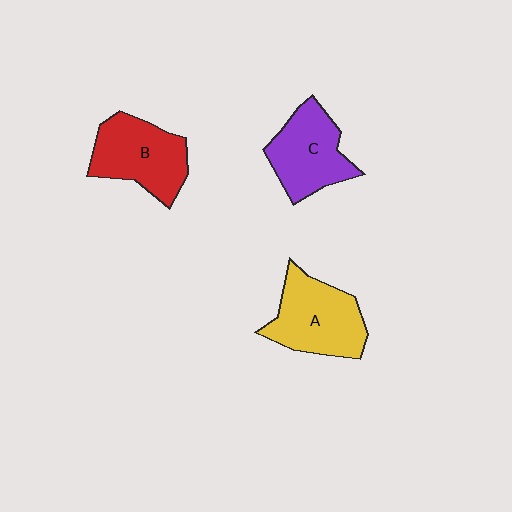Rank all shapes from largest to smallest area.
From largest to smallest: A (yellow), B (red), C (purple).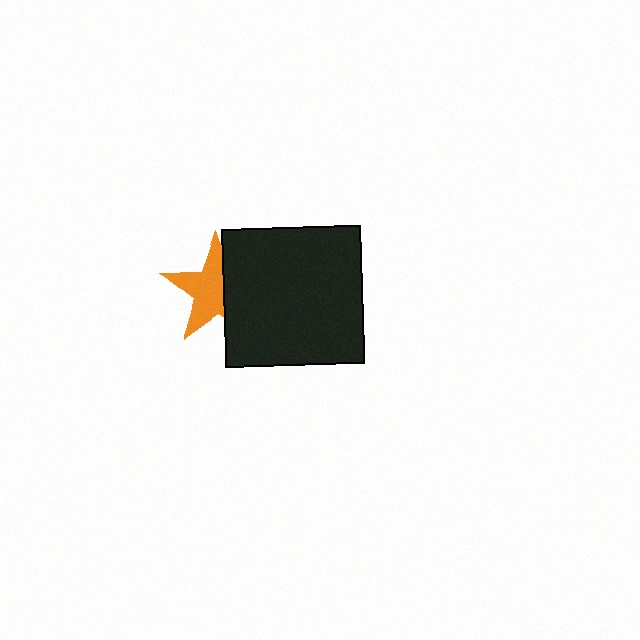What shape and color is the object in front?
The object in front is a black square.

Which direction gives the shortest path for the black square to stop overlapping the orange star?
Moving right gives the shortest separation.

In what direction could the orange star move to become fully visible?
The orange star could move left. That would shift it out from behind the black square entirely.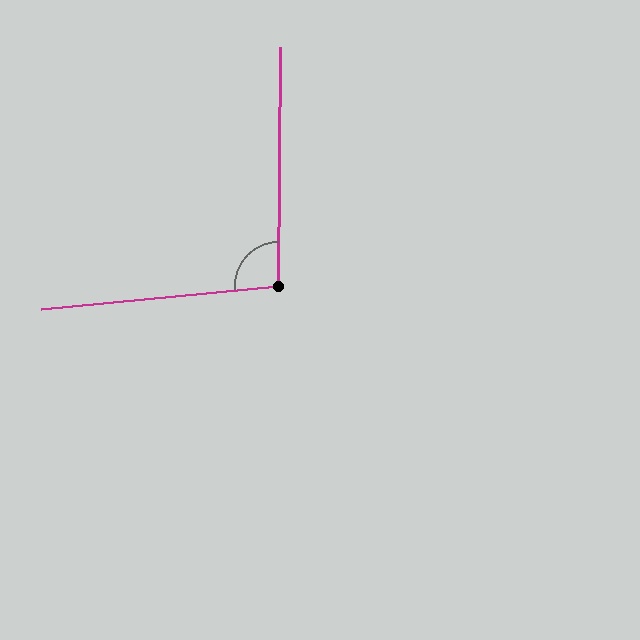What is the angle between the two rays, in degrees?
Approximately 96 degrees.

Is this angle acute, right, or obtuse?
It is obtuse.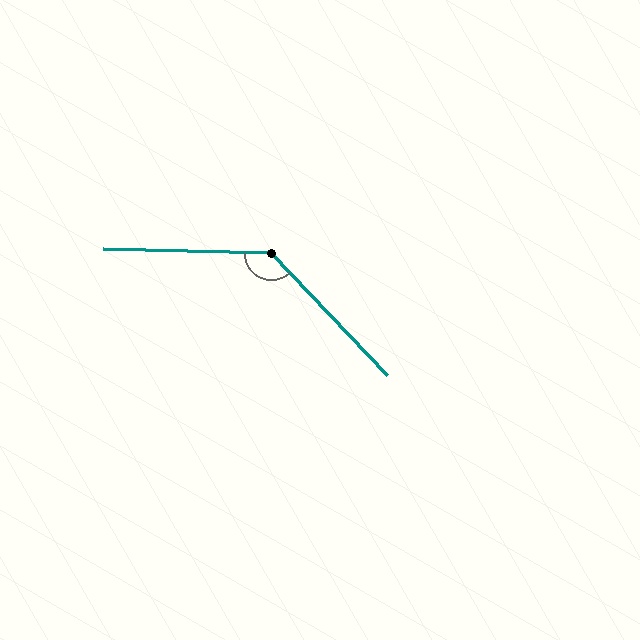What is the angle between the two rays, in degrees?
Approximately 135 degrees.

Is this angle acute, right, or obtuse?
It is obtuse.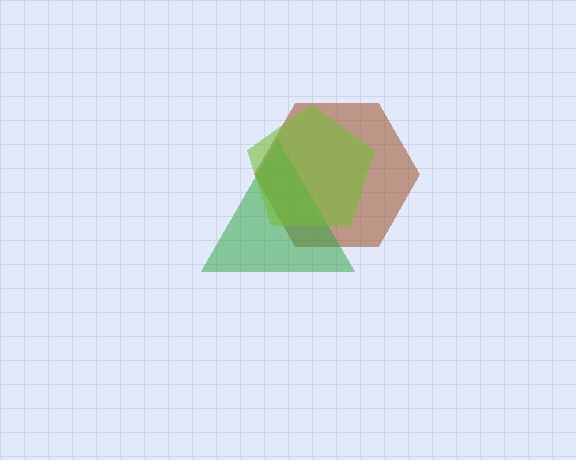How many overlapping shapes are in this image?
There are 3 overlapping shapes in the image.